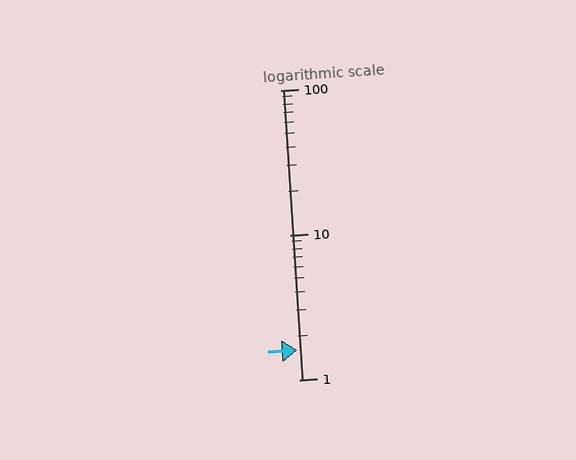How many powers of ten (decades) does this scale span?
The scale spans 2 decades, from 1 to 100.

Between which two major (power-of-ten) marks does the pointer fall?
The pointer is between 1 and 10.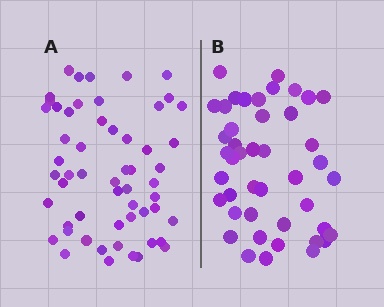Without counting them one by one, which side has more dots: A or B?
Region A (the left region) has more dots.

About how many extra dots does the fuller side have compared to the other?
Region A has roughly 12 or so more dots than region B.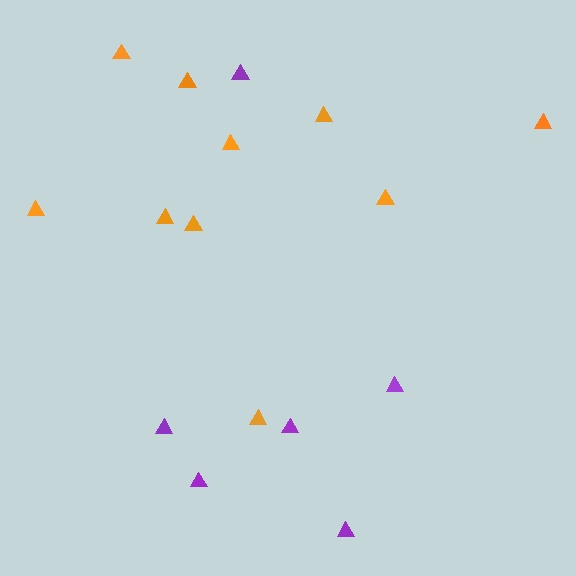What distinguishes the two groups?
There are 2 groups: one group of purple triangles (6) and one group of orange triangles (10).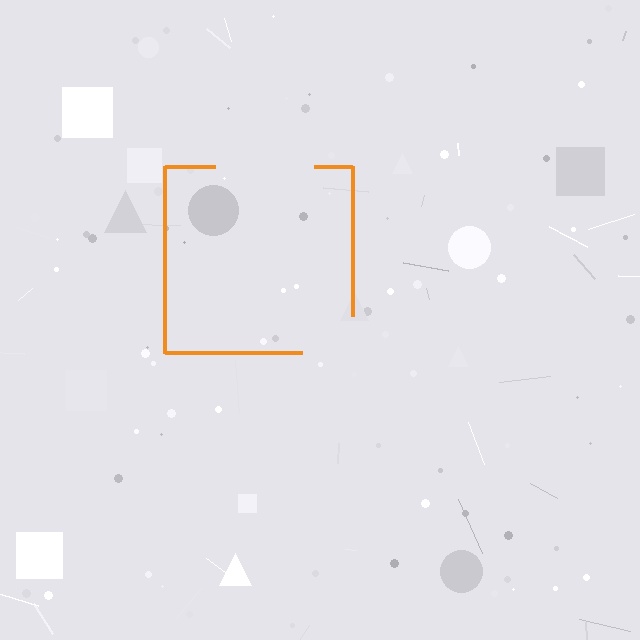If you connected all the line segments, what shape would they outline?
They would outline a square.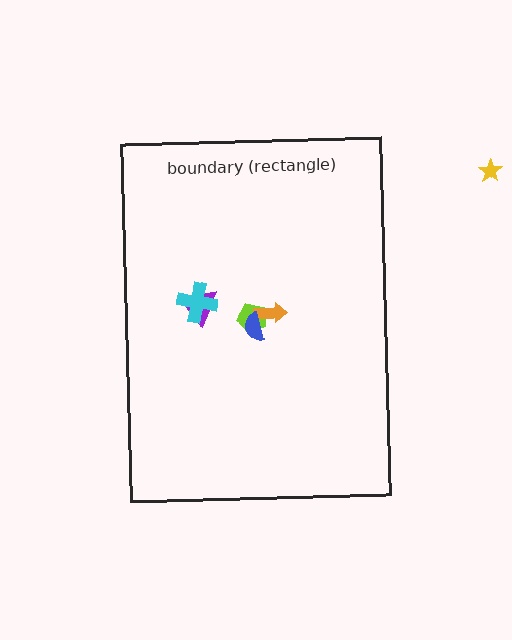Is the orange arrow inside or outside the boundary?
Inside.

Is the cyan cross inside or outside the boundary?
Inside.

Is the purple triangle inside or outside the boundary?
Inside.